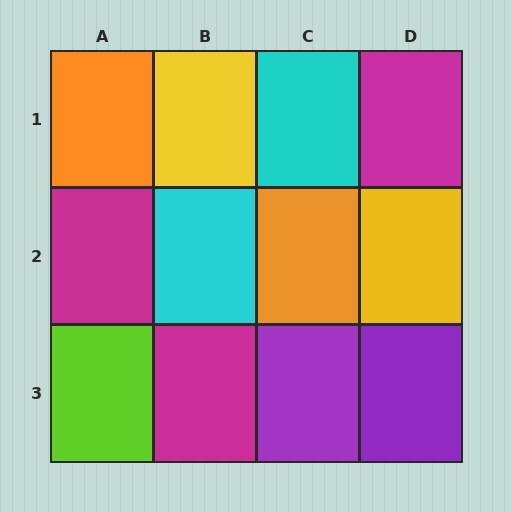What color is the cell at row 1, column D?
Magenta.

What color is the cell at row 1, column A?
Orange.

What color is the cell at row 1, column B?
Yellow.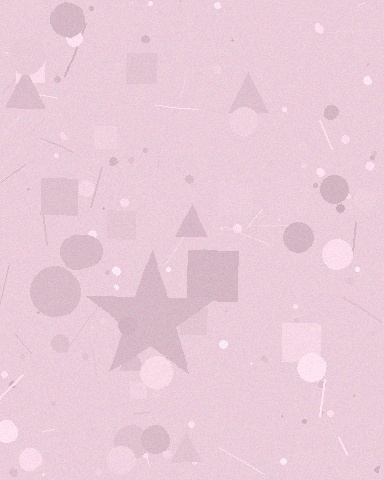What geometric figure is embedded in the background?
A star is embedded in the background.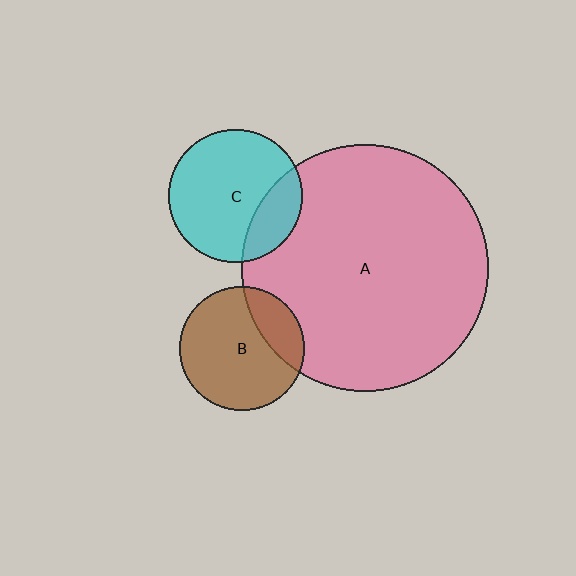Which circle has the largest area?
Circle A (pink).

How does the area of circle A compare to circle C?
Approximately 3.4 times.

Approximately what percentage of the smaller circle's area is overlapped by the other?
Approximately 25%.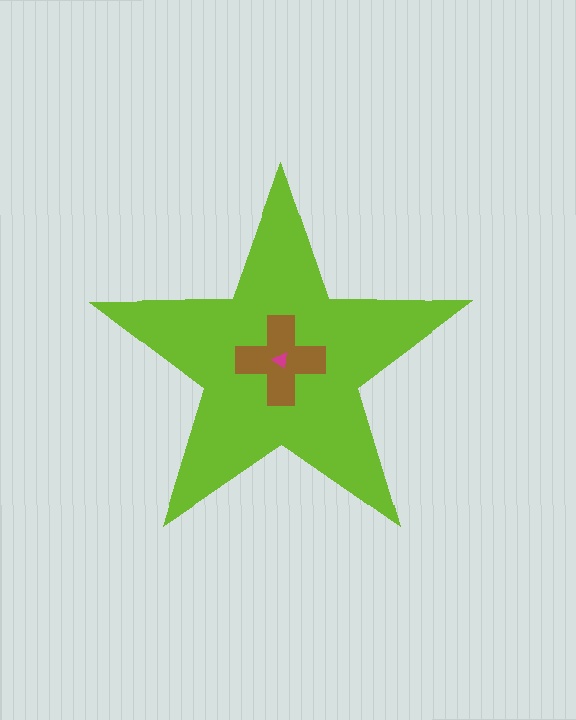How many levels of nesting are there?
3.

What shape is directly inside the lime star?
The brown cross.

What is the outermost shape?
The lime star.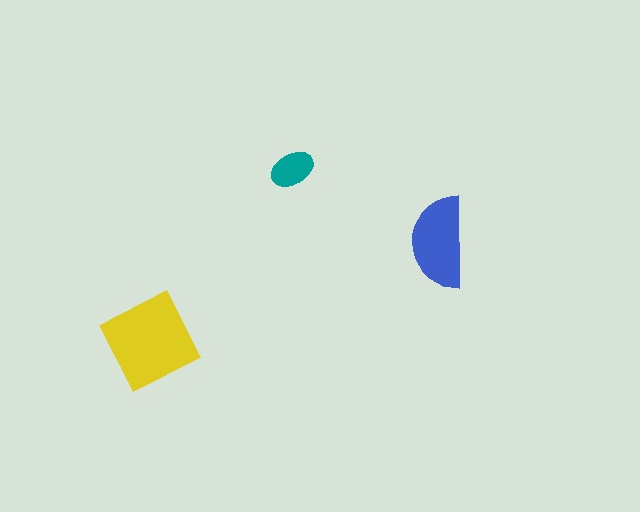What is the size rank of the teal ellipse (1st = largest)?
3rd.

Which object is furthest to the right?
The blue semicircle is rightmost.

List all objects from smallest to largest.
The teal ellipse, the blue semicircle, the yellow diamond.